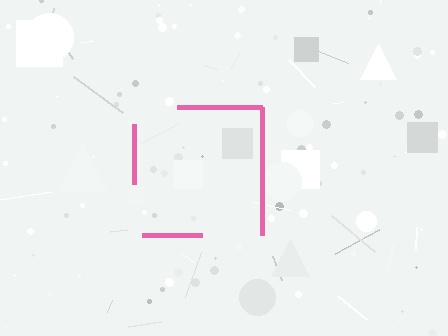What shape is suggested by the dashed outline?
The dashed outline suggests a square.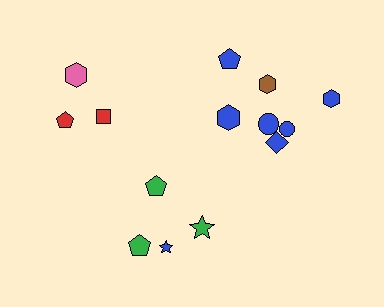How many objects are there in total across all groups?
There are 14 objects.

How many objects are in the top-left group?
There are 3 objects.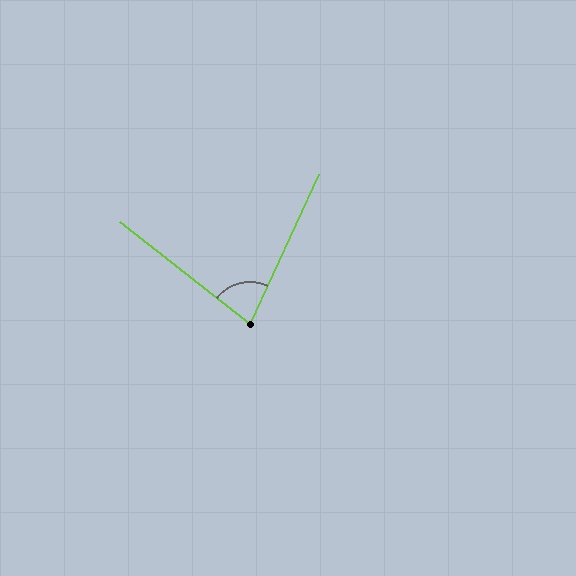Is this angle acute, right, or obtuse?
It is acute.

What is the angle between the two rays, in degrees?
Approximately 77 degrees.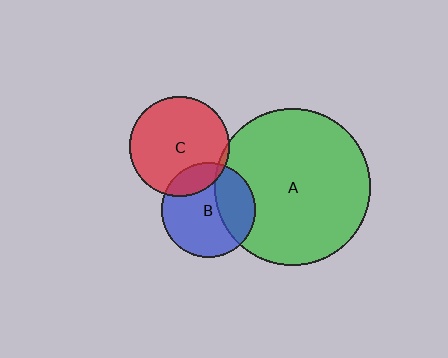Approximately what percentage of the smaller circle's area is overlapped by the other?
Approximately 20%.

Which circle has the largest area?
Circle A (green).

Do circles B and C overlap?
Yes.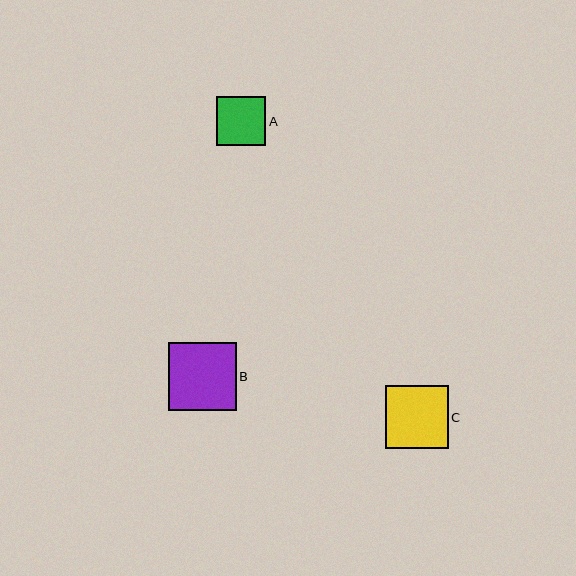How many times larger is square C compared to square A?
Square C is approximately 1.3 times the size of square A.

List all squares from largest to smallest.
From largest to smallest: B, C, A.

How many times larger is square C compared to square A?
Square C is approximately 1.3 times the size of square A.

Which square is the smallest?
Square A is the smallest with a size of approximately 50 pixels.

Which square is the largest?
Square B is the largest with a size of approximately 68 pixels.